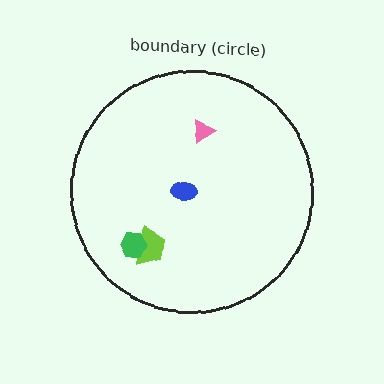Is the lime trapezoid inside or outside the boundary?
Inside.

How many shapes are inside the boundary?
4 inside, 0 outside.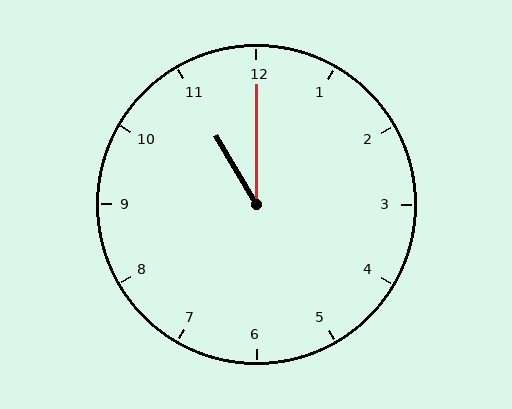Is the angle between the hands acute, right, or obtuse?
It is acute.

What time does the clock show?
11:00.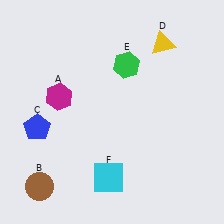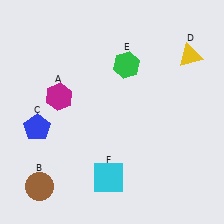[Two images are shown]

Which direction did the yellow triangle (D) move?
The yellow triangle (D) moved right.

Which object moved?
The yellow triangle (D) moved right.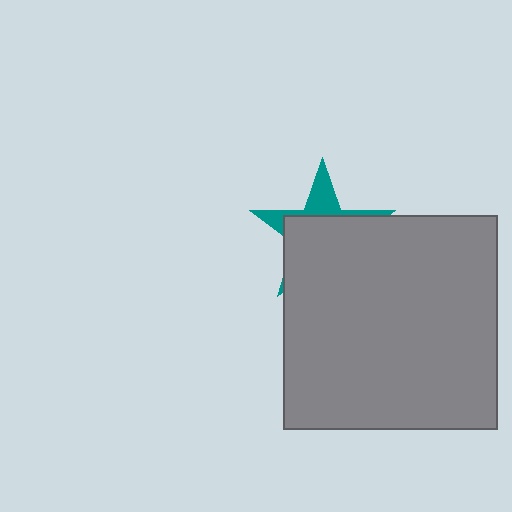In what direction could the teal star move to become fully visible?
The teal star could move up. That would shift it out from behind the gray square entirely.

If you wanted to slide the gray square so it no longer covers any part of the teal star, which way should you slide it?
Slide it down — that is the most direct way to separate the two shapes.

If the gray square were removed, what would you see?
You would see the complete teal star.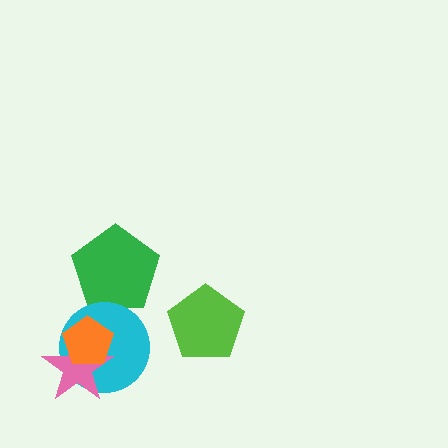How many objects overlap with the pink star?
2 objects overlap with the pink star.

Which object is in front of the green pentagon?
The cyan circle is in front of the green pentagon.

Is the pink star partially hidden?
Yes, it is partially covered by another shape.